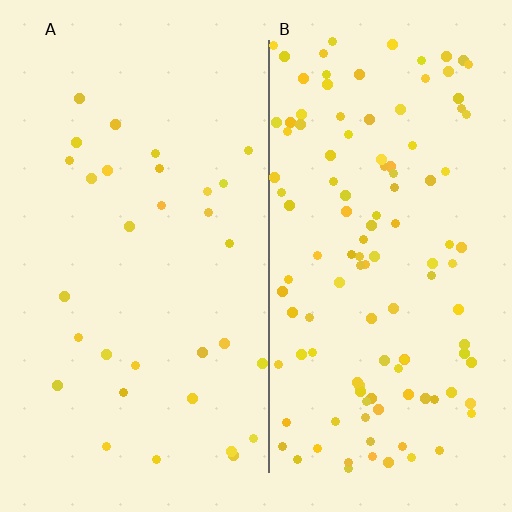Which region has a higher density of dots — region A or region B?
B (the right).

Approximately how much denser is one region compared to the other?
Approximately 3.8× — region B over region A.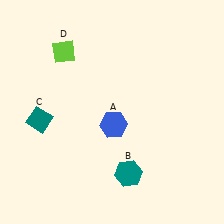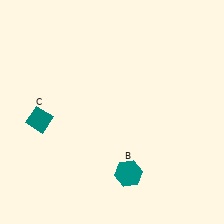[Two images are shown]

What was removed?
The lime diamond (D), the blue hexagon (A) were removed in Image 2.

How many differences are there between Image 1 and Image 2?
There are 2 differences between the two images.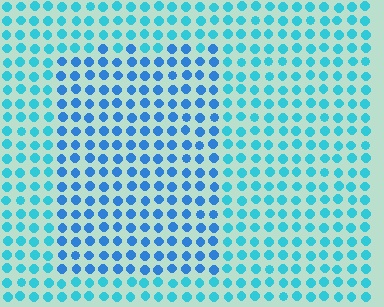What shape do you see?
I see a rectangle.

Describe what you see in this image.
The image is filled with small cyan elements in a uniform arrangement. A rectangle-shaped region is visible where the elements are tinted to a slightly different hue, forming a subtle color boundary.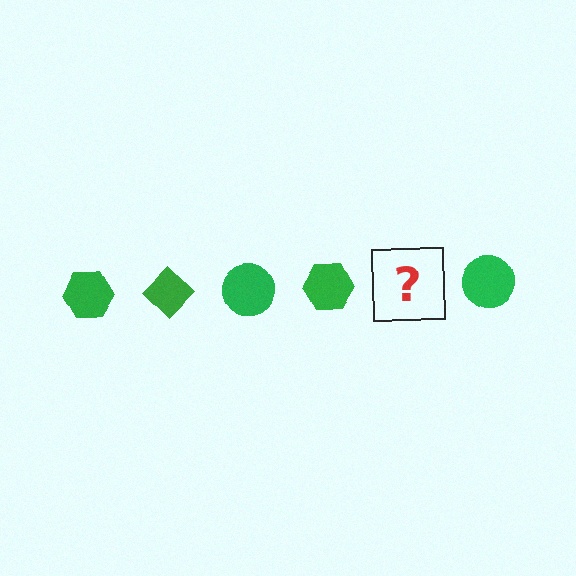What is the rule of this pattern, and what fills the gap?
The rule is that the pattern cycles through hexagon, diamond, circle shapes in green. The gap should be filled with a green diamond.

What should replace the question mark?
The question mark should be replaced with a green diamond.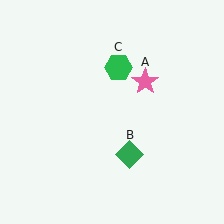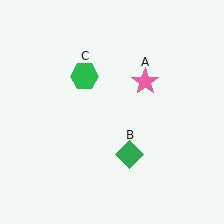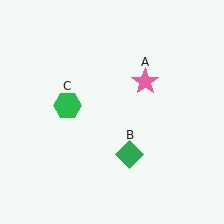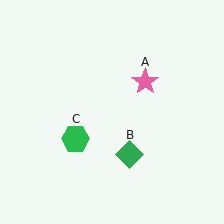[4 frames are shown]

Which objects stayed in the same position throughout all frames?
Pink star (object A) and green diamond (object B) remained stationary.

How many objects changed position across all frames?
1 object changed position: green hexagon (object C).